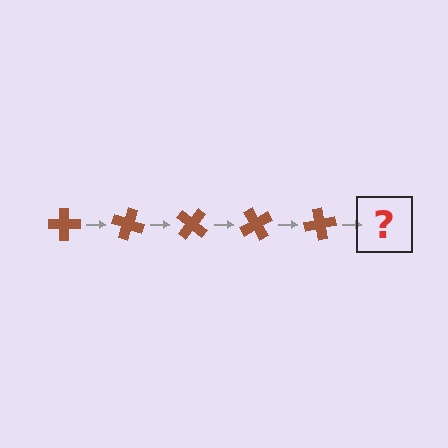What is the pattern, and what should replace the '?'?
The pattern is that the cross rotates 20 degrees each step. The '?' should be a brown cross rotated 100 degrees.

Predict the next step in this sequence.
The next step is a brown cross rotated 100 degrees.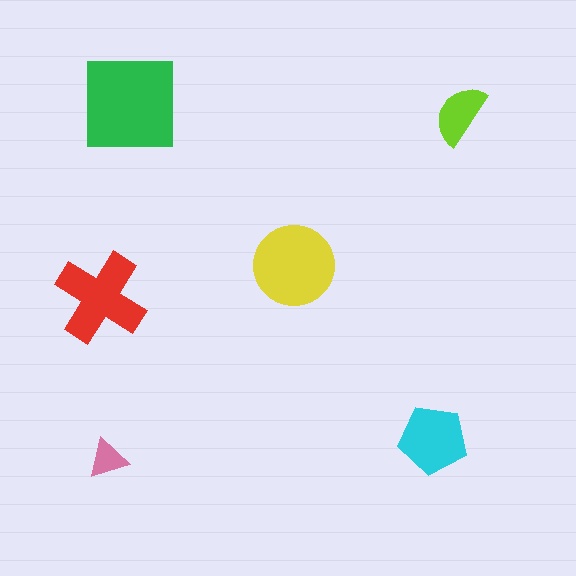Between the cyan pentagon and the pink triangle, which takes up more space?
The cyan pentagon.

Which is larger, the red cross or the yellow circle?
The yellow circle.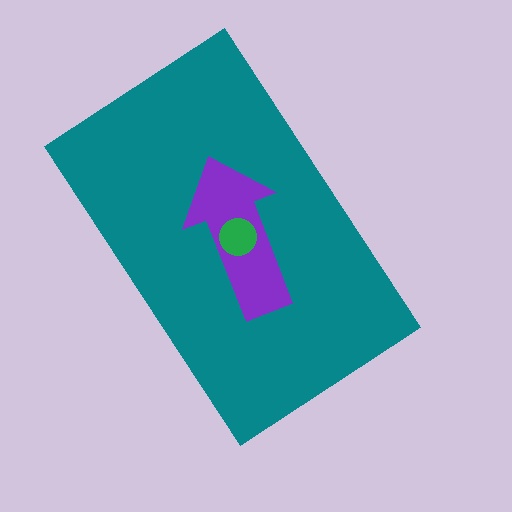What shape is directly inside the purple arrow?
The green circle.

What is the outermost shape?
The teal rectangle.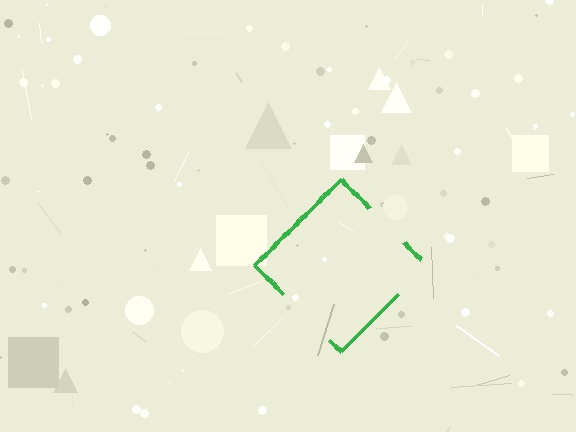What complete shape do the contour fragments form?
The contour fragments form a diamond.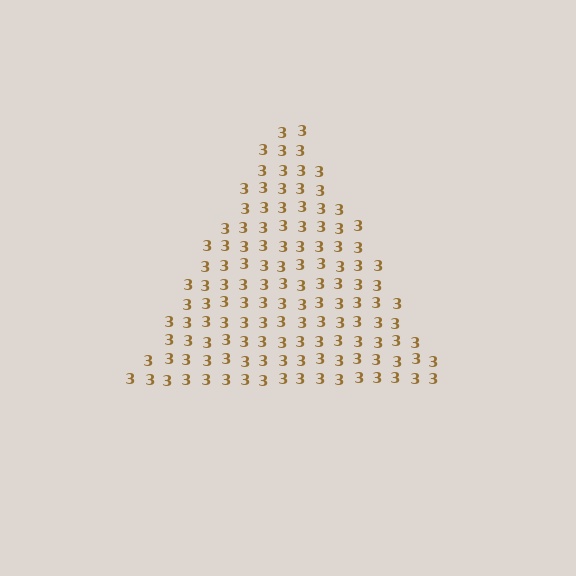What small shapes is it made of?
It is made of small digit 3's.